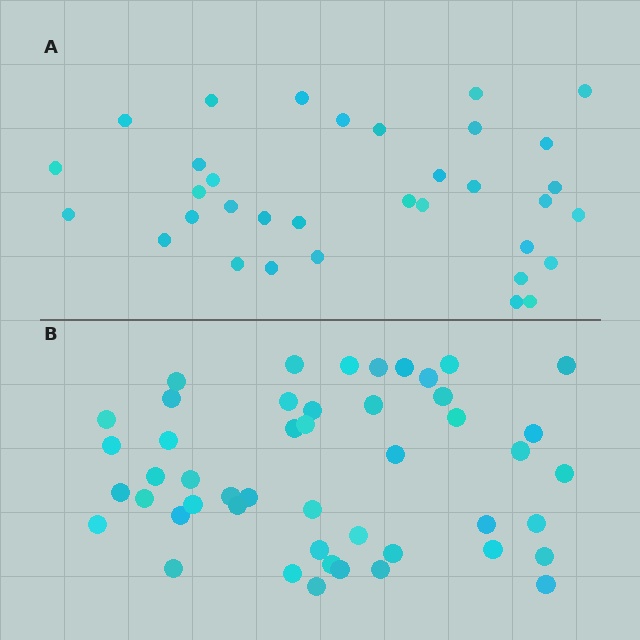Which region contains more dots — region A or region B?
Region B (the bottom region) has more dots.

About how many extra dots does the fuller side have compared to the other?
Region B has approximately 15 more dots than region A.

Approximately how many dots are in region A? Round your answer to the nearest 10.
About 30 dots. (The exact count is 34, which rounds to 30.)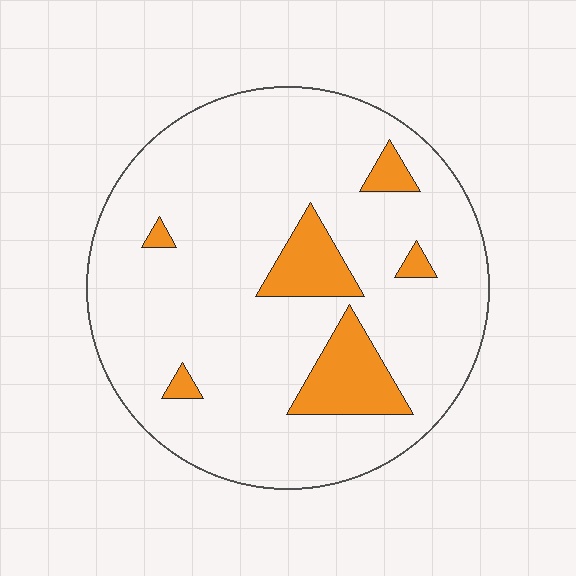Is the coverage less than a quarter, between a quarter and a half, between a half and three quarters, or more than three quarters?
Less than a quarter.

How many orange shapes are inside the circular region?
6.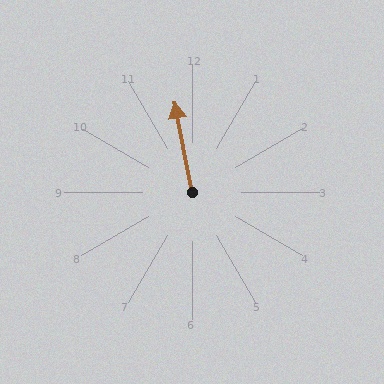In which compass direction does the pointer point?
North.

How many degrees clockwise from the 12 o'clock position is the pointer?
Approximately 349 degrees.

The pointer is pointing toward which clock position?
Roughly 12 o'clock.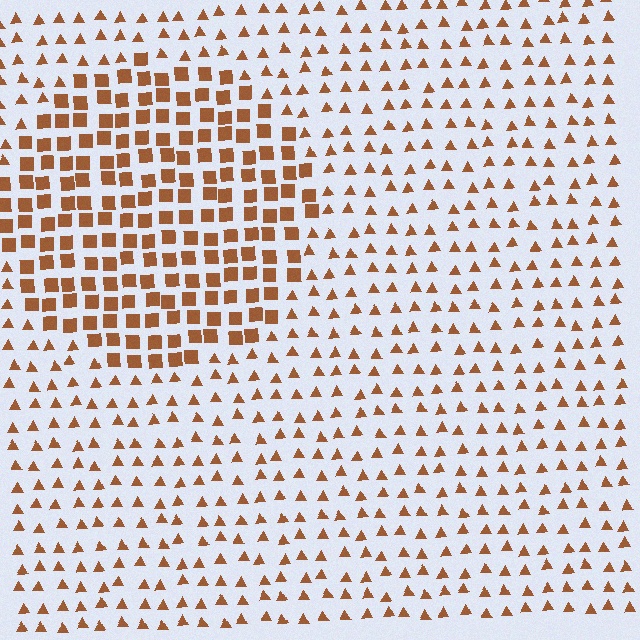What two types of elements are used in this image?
The image uses squares inside the circle region and triangles outside it.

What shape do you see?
I see a circle.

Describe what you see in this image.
The image is filled with small brown elements arranged in a uniform grid. A circle-shaped region contains squares, while the surrounding area contains triangles. The boundary is defined purely by the change in element shape.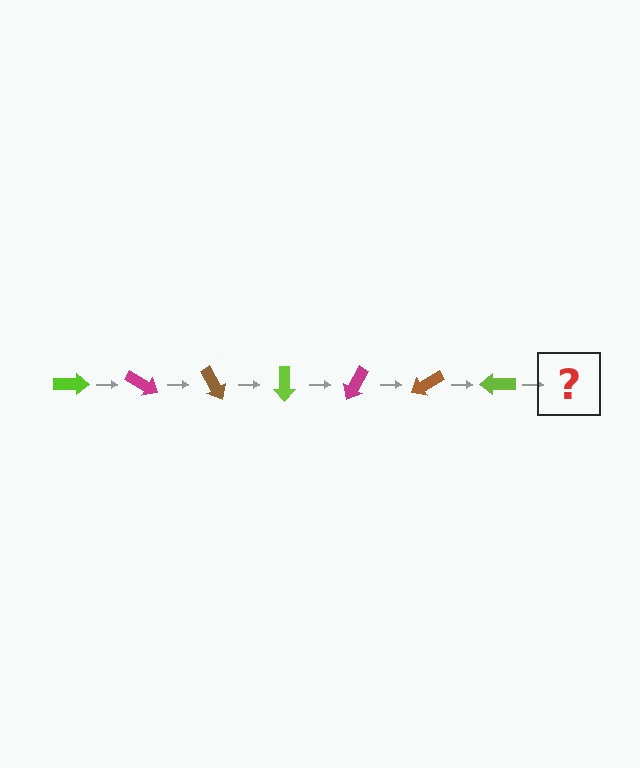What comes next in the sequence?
The next element should be a magenta arrow, rotated 210 degrees from the start.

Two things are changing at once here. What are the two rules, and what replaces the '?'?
The two rules are that it rotates 30 degrees each step and the color cycles through lime, magenta, and brown. The '?' should be a magenta arrow, rotated 210 degrees from the start.